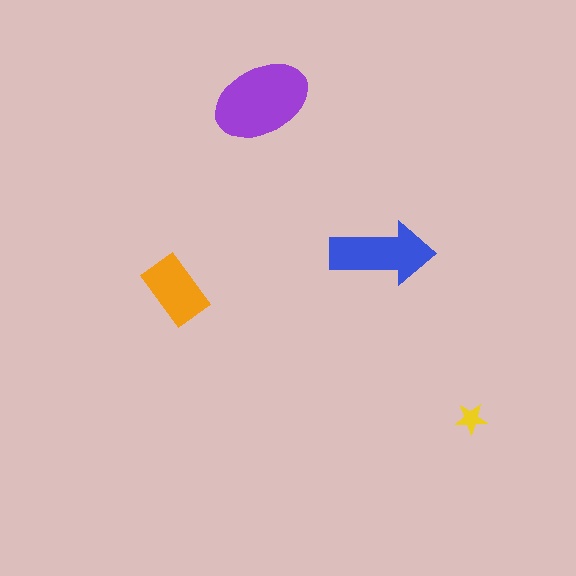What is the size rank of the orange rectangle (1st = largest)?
3rd.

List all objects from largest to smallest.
The purple ellipse, the blue arrow, the orange rectangle, the yellow star.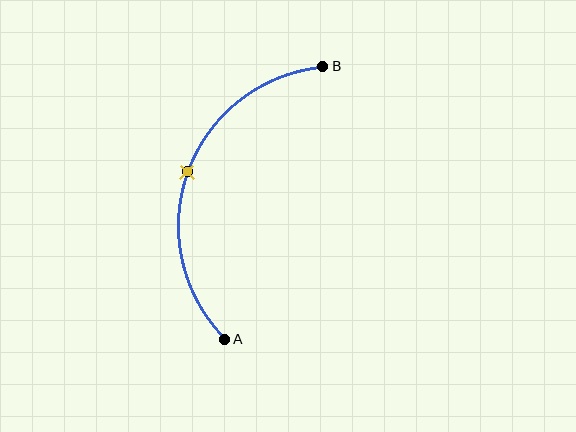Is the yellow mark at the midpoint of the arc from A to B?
Yes. The yellow mark lies on the arc at equal arc-length from both A and B — it is the arc midpoint.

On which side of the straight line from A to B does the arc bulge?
The arc bulges to the left of the straight line connecting A and B.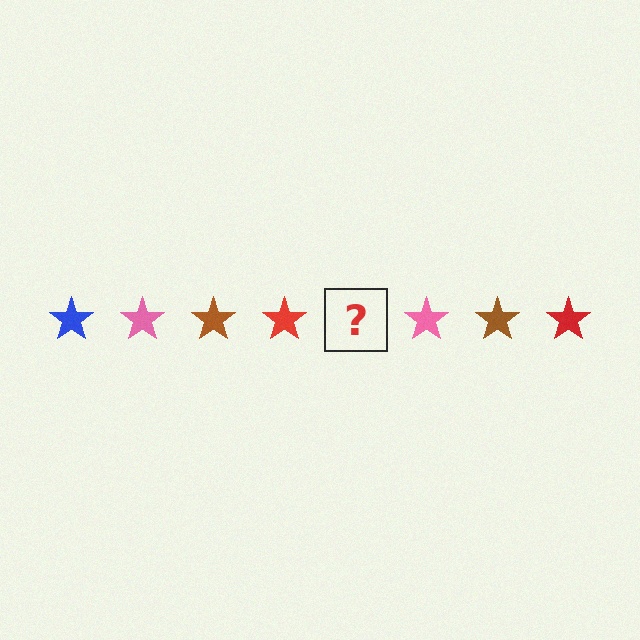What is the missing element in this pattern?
The missing element is a blue star.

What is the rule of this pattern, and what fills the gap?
The rule is that the pattern cycles through blue, pink, brown, red stars. The gap should be filled with a blue star.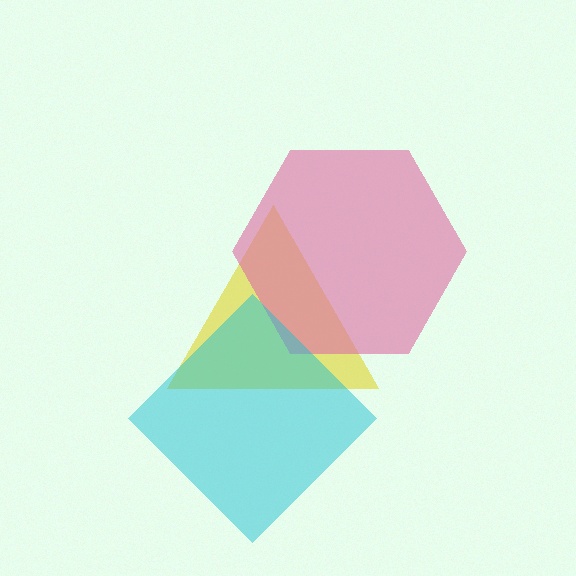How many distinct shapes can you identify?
There are 3 distinct shapes: a yellow triangle, a pink hexagon, a cyan diamond.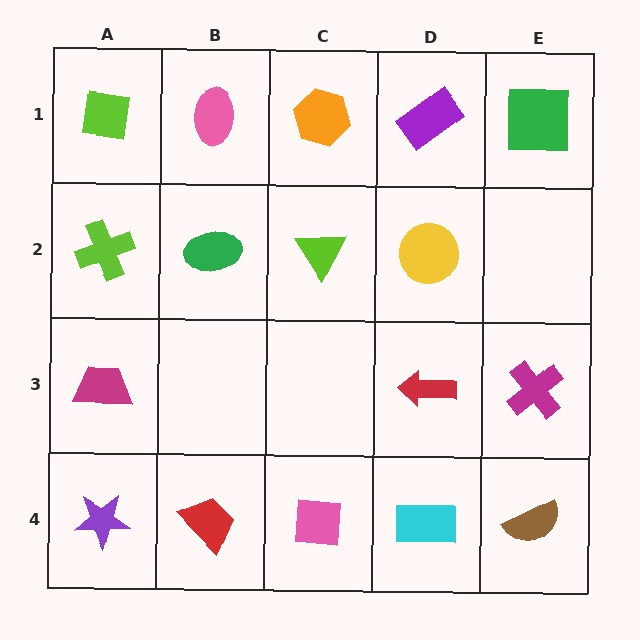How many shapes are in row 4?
5 shapes.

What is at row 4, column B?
A red trapezoid.